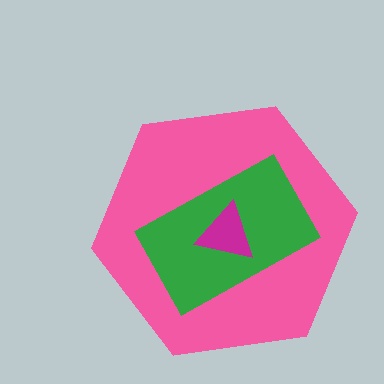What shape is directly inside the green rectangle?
The magenta triangle.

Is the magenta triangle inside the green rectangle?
Yes.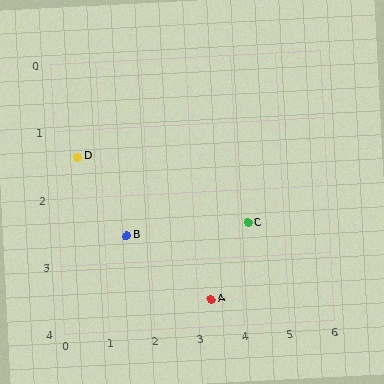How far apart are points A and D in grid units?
Points A and D are about 3.6 grid units apart.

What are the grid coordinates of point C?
Point C is at approximately (4.2, 2.5).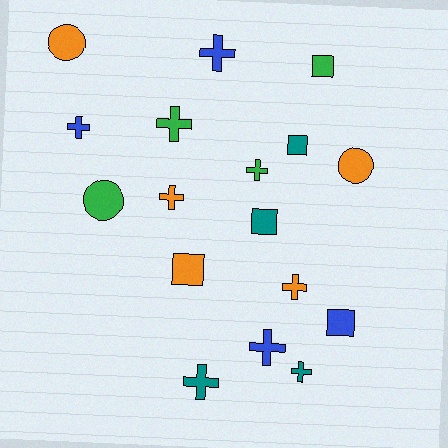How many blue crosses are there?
There are 3 blue crosses.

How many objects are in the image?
There are 17 objects.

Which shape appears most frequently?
Cross, with 9 objects.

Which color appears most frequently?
Orange, with 5 objects.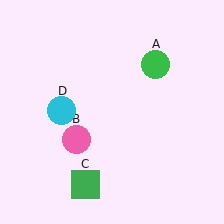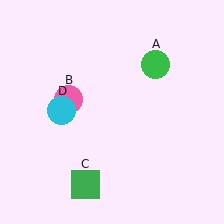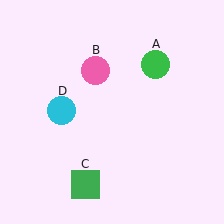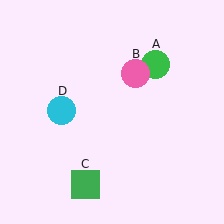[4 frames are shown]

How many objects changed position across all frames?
1 object changed position: pink circle (object B).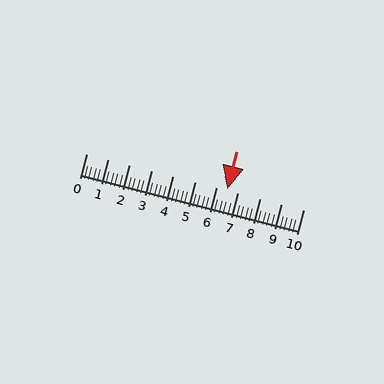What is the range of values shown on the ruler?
The ruler shows values from 0 to 10.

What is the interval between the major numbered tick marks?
The major tick marks are spaced 1 units apart.